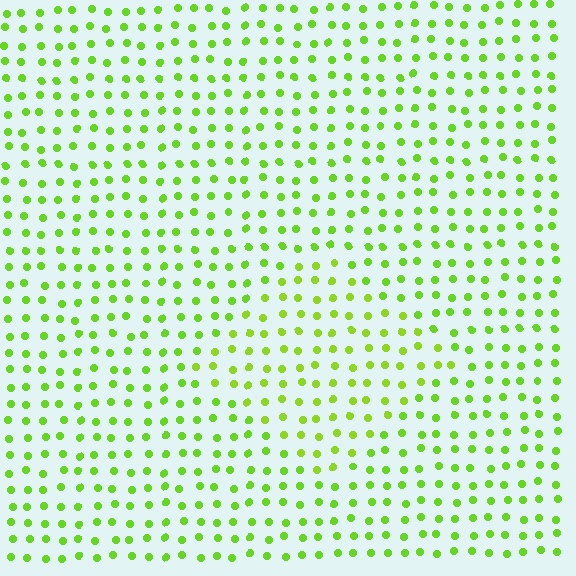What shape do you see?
I see a diamond.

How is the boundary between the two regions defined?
The boundary is defined purely by a slight shift in hue (about 14 degrees). Spacing, size, and orientation are identical on both sides.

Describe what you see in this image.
The image is filled with small lime elements in a uniform arrangement. A diamond-shaped region is visible where the elements are tinted to a slightly different hue, forming a subtle color boundary.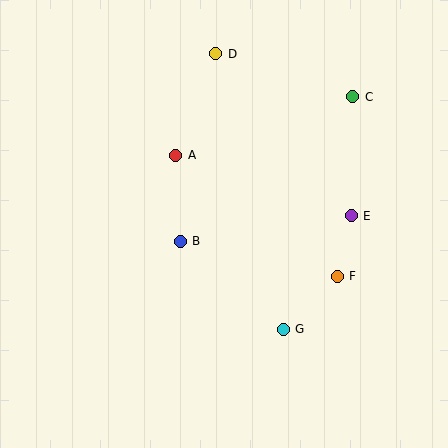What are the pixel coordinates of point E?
Point E is at (351, 216).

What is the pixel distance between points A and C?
The distance between A and C is 186 pixels.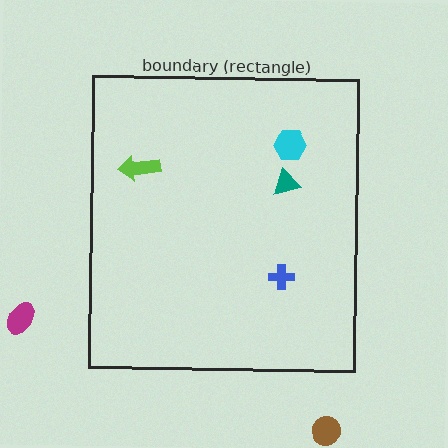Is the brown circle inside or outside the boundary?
Outside.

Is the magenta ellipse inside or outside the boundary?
Outside.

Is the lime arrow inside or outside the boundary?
Inside.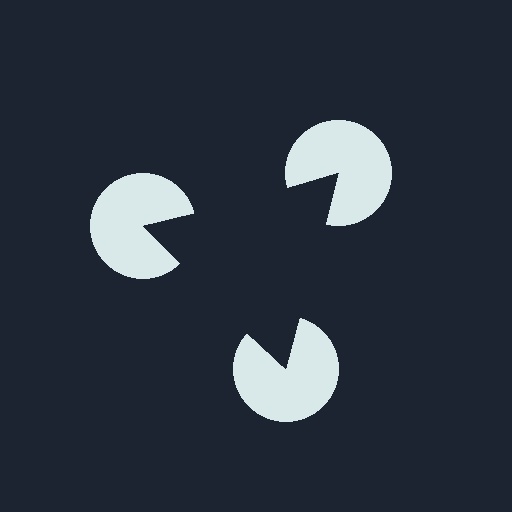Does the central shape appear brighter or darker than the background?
It typically appears slightly darker than the background, even though no actual brightness change is drawn.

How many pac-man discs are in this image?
There are 3 — one at each vertex of the illusory triangle.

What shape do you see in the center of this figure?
An illusory triangle — its edges are inferred from the aligned wedge cuts in the pac-man discs, not physically drawn.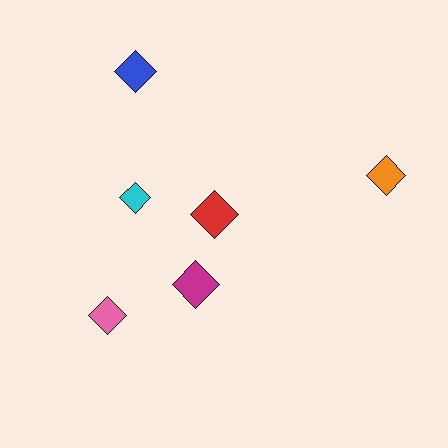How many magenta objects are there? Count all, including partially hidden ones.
There is 1 magenta object.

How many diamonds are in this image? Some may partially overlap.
There are 6 diamonds.